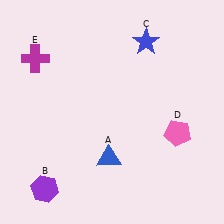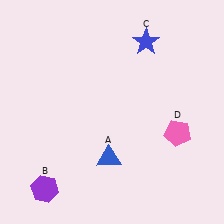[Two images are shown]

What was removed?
The magenta cross (E) was removed in Image 2.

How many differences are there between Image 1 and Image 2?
There is 1 difference between the two images.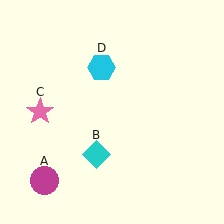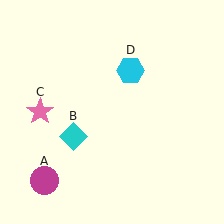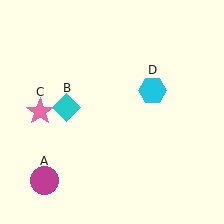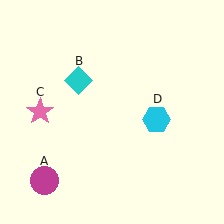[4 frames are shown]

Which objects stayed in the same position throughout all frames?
Magenta circle (object A) and pink star (object C) remained stationary.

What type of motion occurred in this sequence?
The cyan diamond (object B), cyan hexagon (object D) rotated clockwise around the center of the scene.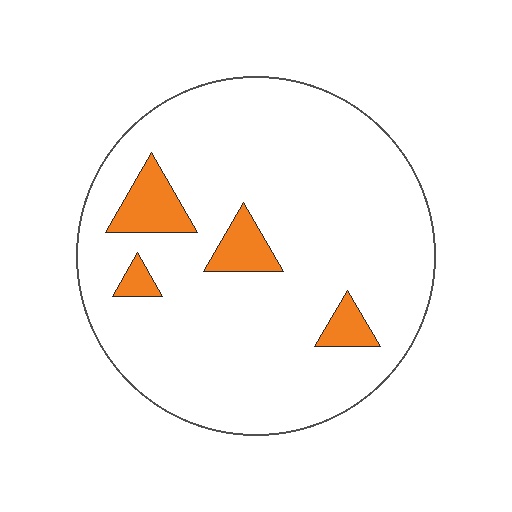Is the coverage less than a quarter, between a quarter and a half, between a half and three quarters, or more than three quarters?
Less than a quarter.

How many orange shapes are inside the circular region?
4.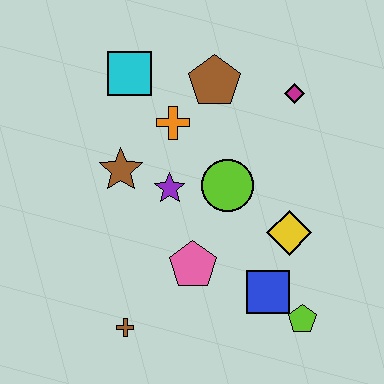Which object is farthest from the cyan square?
The lime pentagon is farthest from the cyan square.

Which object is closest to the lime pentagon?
The blue square is closest to the lime pentagon.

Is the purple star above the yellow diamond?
Yes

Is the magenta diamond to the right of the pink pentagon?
Yes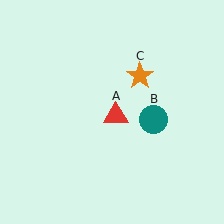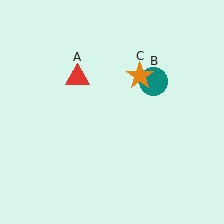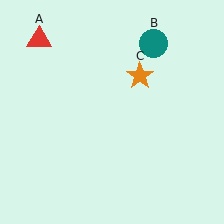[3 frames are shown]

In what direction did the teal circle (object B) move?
The teal circle (object B) moved up.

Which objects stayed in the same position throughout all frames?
Orange star (object C) remained stationary.